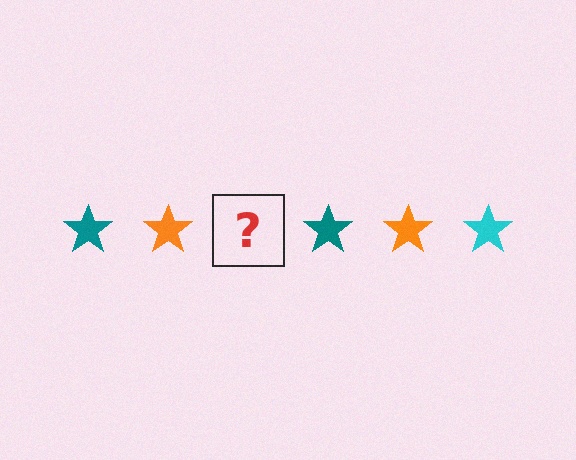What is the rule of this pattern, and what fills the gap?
The rule is that the pattern cycles through teal, orange, cyan stars. The gap should be filled with a cyan star.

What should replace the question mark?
The question mark should be replaced with a cyan star.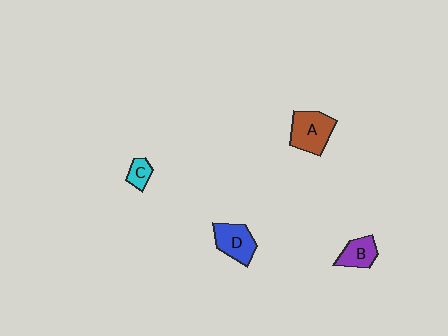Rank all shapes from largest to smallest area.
From largest to smallest: A (brown), D (blue), B (purple), C (cyan).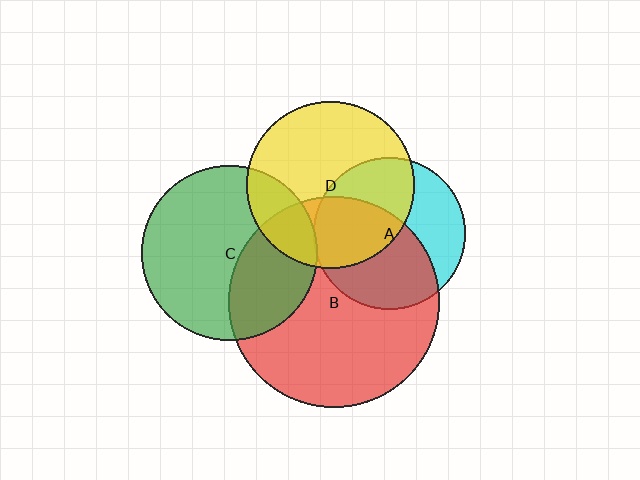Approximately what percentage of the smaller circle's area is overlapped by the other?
Approximately 35%.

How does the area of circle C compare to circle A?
Approximately 1.3 times.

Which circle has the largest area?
Circle B (red).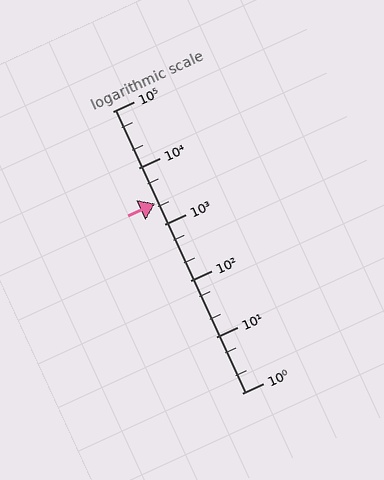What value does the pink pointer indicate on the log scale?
The pointer indicates approximately 2300.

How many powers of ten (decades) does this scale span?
The scale spans 5 decades, from 1 to 100000.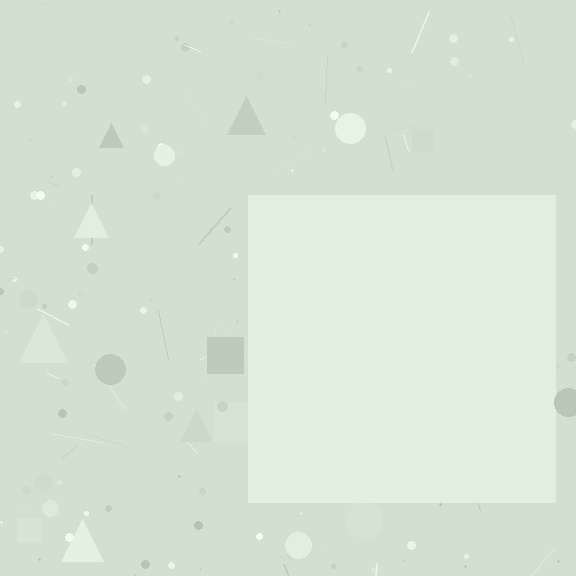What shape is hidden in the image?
A square is hidden in the image.